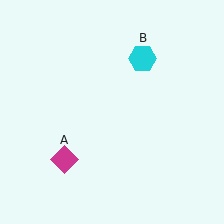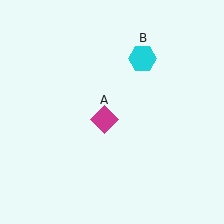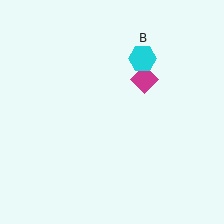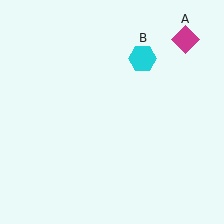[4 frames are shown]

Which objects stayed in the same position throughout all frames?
Cyan hexagon (object B) remained stationary.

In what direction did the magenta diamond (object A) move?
The magenta diamond (object A) moved up and to the right.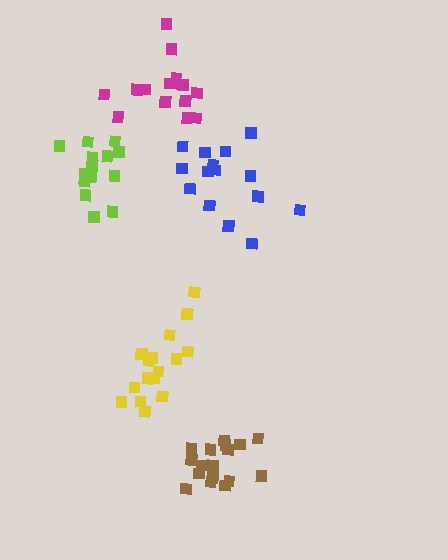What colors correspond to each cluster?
The clusters are colored: yellow, lime, brown, blue, magenta.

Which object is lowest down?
The brown cluster is bottommost.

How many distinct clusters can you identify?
There are 5 distinct clusters.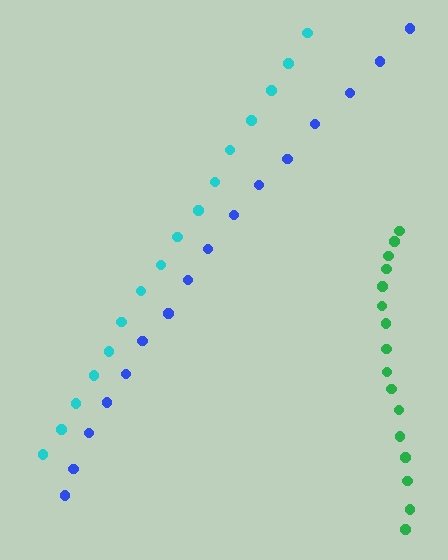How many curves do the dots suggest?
There are 3 distinct paths.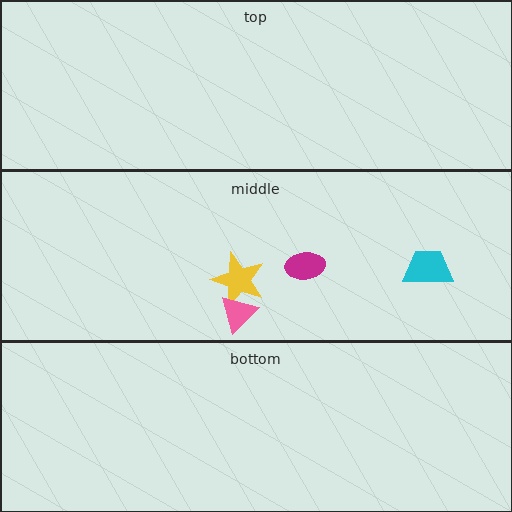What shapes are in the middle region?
The magenta ellipse, the cyan trapezoid, the yellow star, the pink triangle.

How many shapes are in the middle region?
4.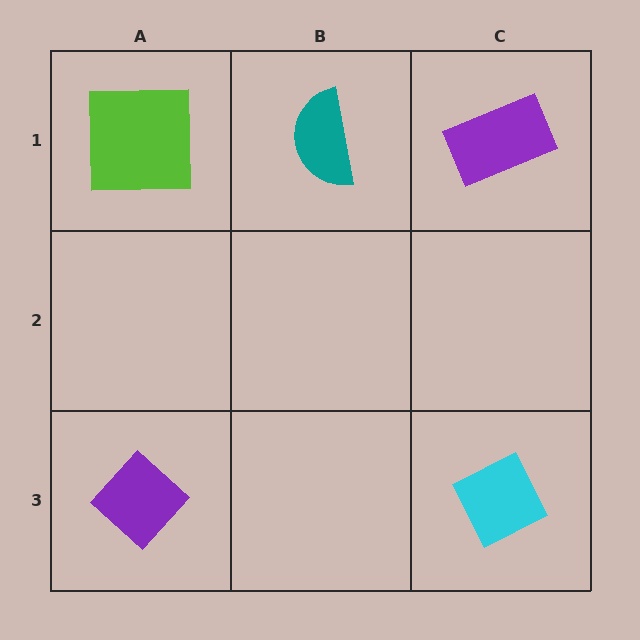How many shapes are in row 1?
3 shapes.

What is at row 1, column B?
A teal semicircle.